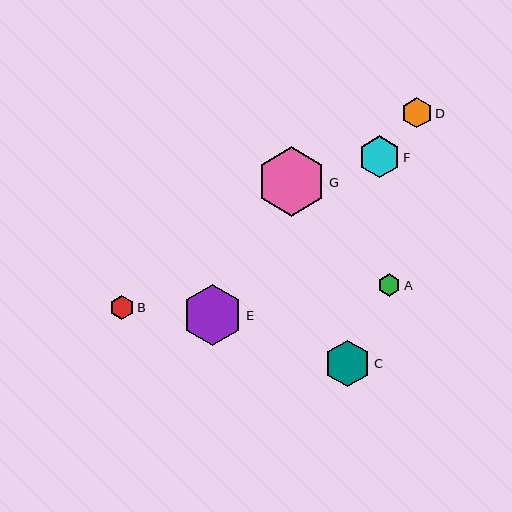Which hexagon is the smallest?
Hexagon A is the smallest with a size of approximately 23 pixels.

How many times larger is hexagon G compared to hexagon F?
Hexagon G is approximately 1.6 times the size of hexagon F.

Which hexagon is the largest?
Hexagon G is the largest with a size of approximately 69 pixels.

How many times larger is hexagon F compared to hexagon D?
Hexagon F is approximately 1.4 times the size of hexagon D.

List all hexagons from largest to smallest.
From largest to smallest: G, E, C, F, D, B, A.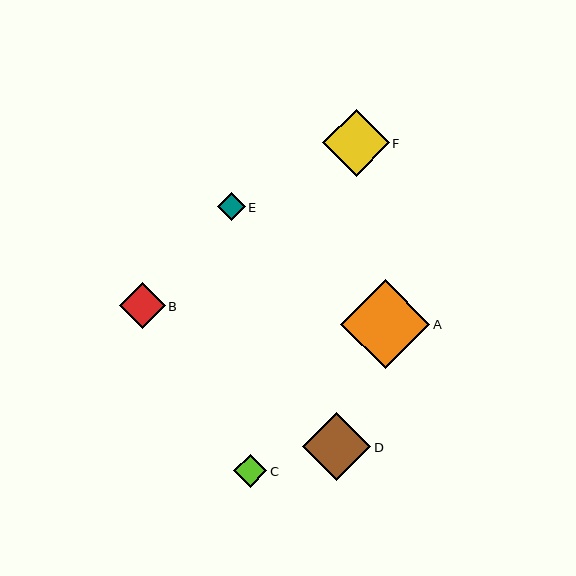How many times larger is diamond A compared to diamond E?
Diamond A is approximately 3.3 times the size of diamond E.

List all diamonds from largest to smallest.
From largest to smallest: A, D, F, B, C, E.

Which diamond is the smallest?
Diamond E is the smallest with a size of approximately 27 pixels.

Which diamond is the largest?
Diamond A is the largest with a size of approximately 89 pixels.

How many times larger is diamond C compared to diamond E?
Diamond C is approximately 1.2 times the size of diamond E.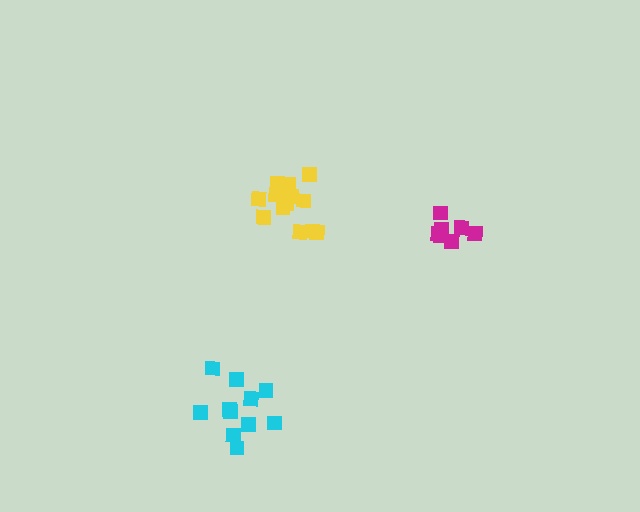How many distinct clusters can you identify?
There are 3 distinct clusters.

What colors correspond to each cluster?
The clusters are colored: magenta, yellow, cyan.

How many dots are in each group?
Group 1: 7 dots, Group 2: 13 dots, Group 3: 11 dots (31 total).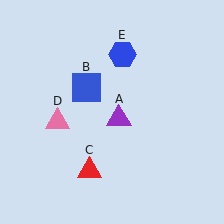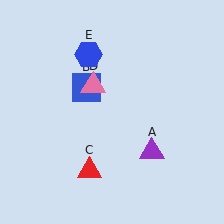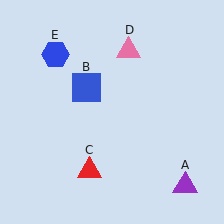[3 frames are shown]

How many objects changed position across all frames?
3 objects changed position: purple triangle (object A), pink triangle (object D), blue hexagon (object E).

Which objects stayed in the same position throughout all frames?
Blue square (object B) and red triangle (object C) remained stationary.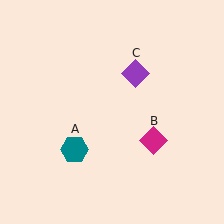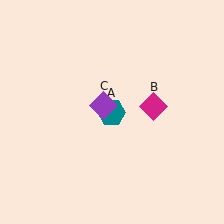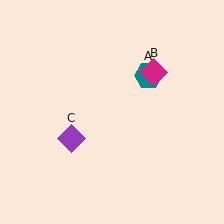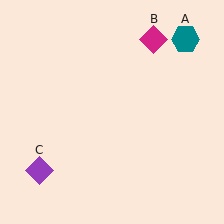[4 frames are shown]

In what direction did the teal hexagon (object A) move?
The teal hexagon (object A) moved up and to the right.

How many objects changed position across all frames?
3 objects changed position: teal hexagon (object A), magenta diamond (object B), purple diamond (object C).